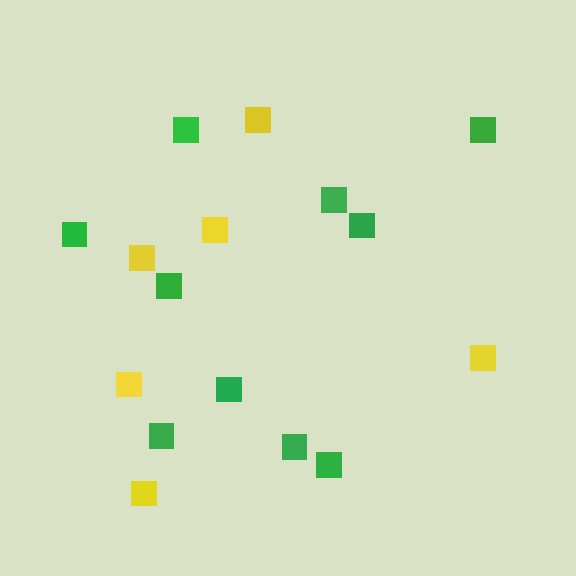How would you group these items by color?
There are 2 groups: one group of yellow squares (6) and one group of green squares (10).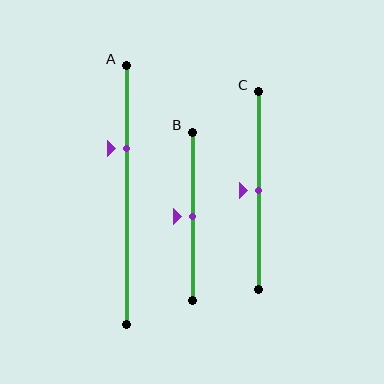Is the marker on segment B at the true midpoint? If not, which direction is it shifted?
Yes, the marker on segment B is at the true midpoint.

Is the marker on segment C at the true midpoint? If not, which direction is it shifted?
Yes, the marker on segment C is at the true midpoint.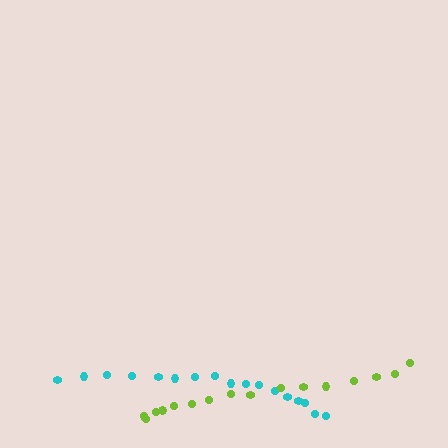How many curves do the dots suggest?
There are 2 distinct paths.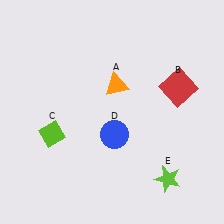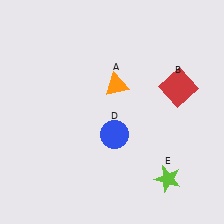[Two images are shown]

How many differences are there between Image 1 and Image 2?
There is 1 difference between the two images.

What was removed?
The lime diamond (C) was removed in Image 2.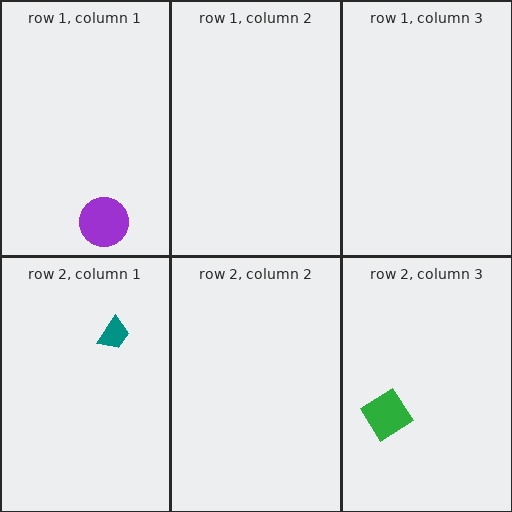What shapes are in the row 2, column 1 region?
The teal trapezoid.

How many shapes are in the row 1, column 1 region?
1.